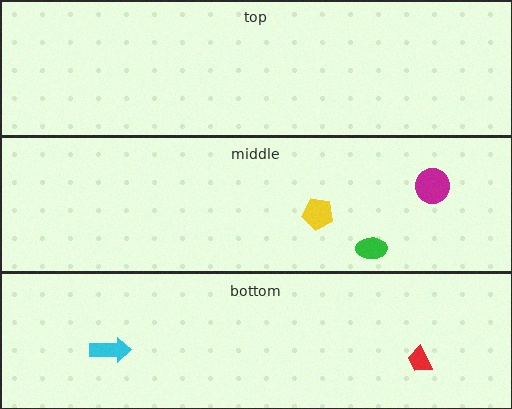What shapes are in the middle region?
The yellow pentagon, the magenta circle, the green ellipse.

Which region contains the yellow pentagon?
The middle region.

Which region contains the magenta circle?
The middle region.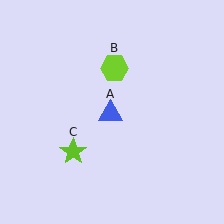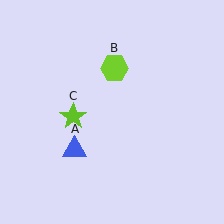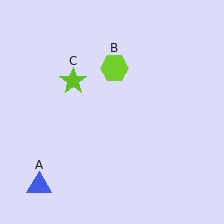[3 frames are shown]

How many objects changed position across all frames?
2 objects changed position: blue triangle (object A), lime star (object C).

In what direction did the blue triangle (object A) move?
The blue triangle (object A) moved down and to the left.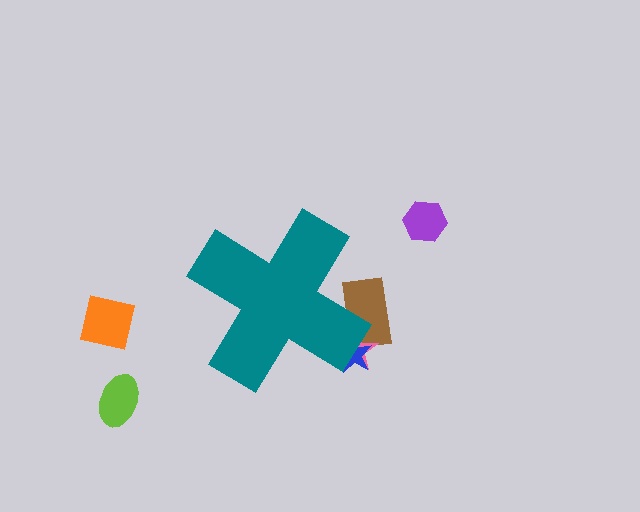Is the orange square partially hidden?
No, the orange square is fully visible.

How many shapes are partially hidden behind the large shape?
3 shapes are partially hidden.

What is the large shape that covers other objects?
A teal cross.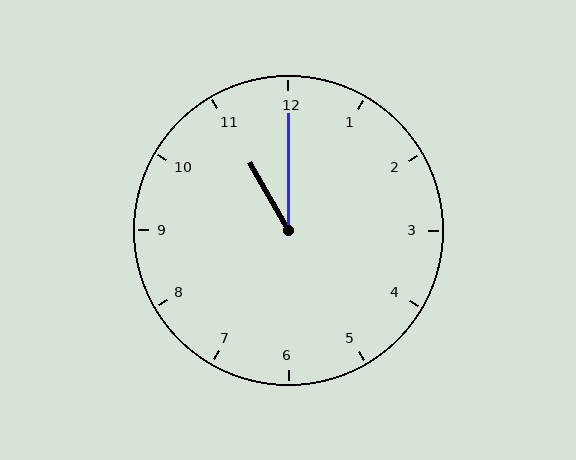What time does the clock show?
11:00.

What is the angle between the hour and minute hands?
Approximately 30 degrees.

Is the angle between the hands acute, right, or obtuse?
It is acute.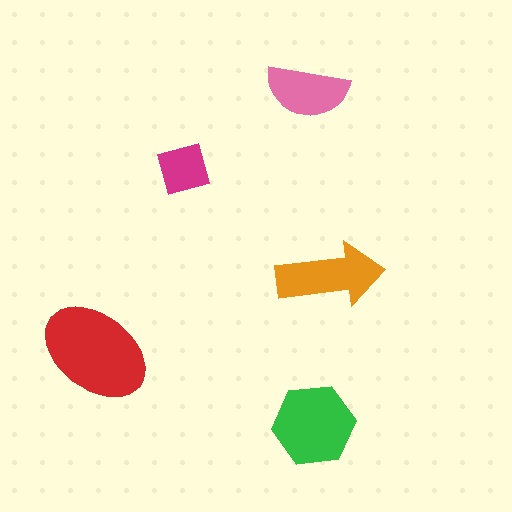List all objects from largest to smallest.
The red ellipse, the green hexagon, the orange arrow, the pink semicircle, the magenta diamond.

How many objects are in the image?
There are 5 objects in the image.